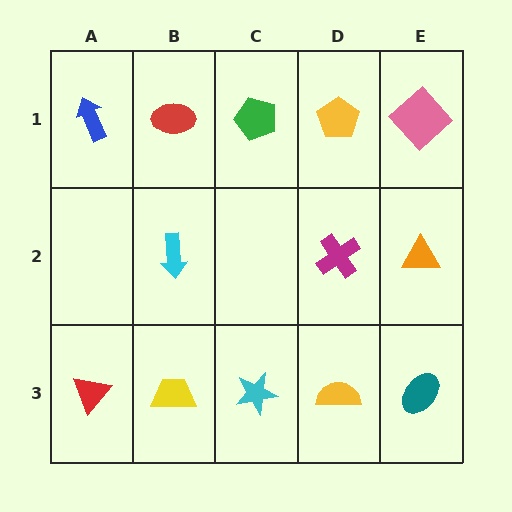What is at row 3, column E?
A teal ellipse.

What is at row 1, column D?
A yellow pentagon.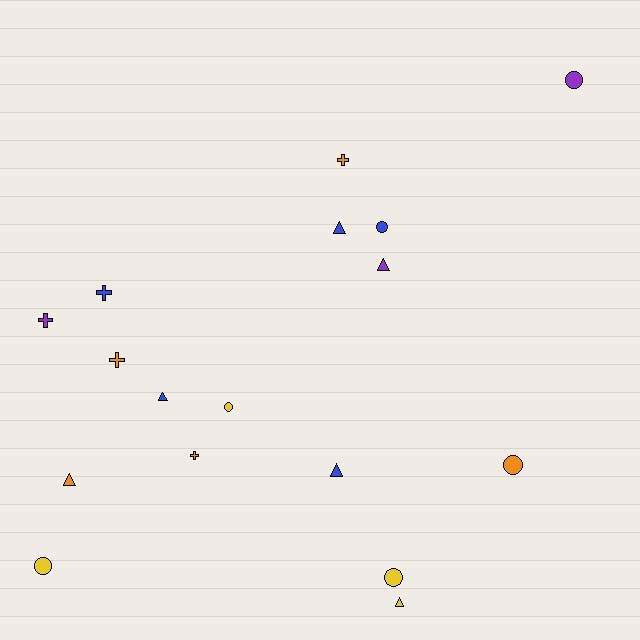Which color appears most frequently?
Blue, with 5 objects.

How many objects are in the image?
There are 17 objects.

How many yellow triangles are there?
There is 1 yellow triangle.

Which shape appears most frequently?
Circle, with 6 objects.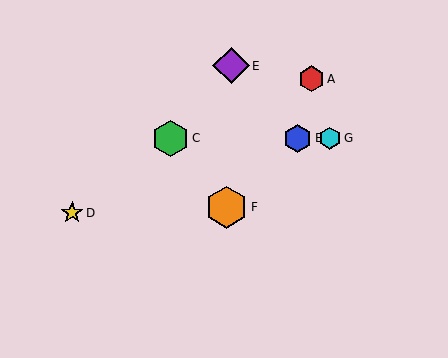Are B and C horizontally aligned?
Yes, both are at y≈138.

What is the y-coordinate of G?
Object G is at y≈138.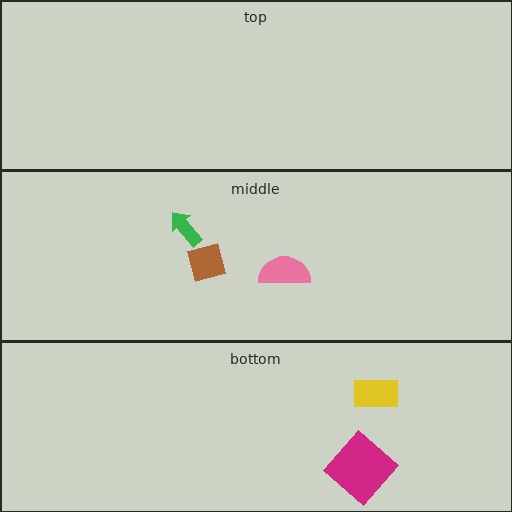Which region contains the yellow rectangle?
The bottom region.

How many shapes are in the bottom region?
2.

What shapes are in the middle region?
The brown square, the green arrow, the pink semicircle.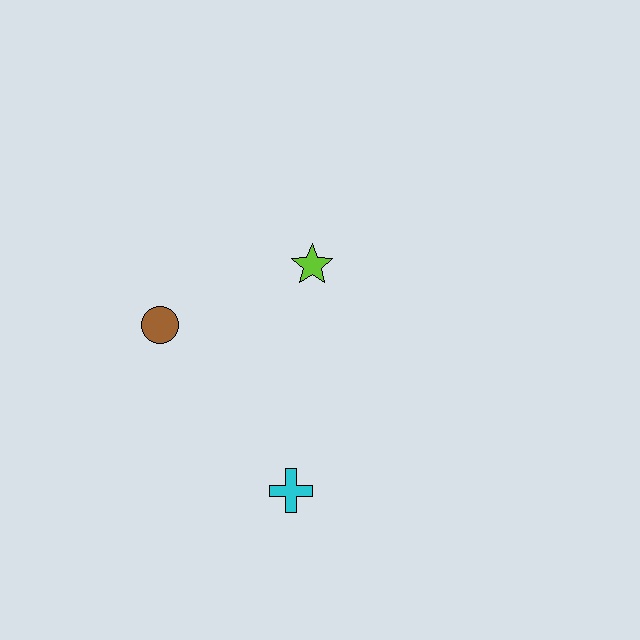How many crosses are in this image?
There is 1 cross.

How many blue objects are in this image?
There are no blue objects.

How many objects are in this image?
There are 3 objects.